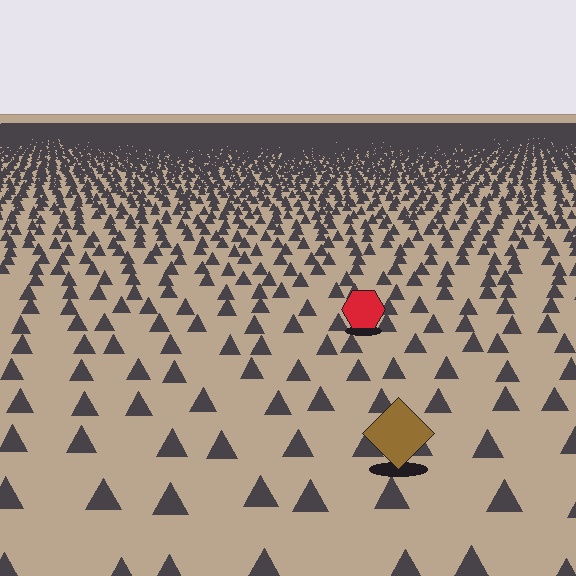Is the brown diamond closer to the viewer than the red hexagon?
Yes. The brown diamond is closer — you can tell from the texture gradient: the ground texture is coarser near it.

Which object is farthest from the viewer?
The red hexagon is farthest from the viewer. It appears smaller and the ground texture around it is denser.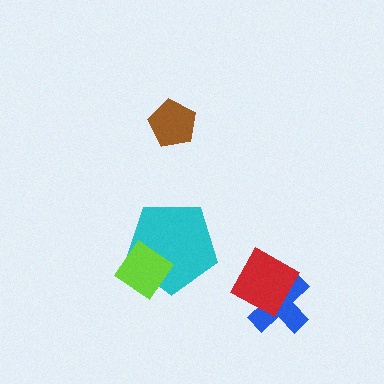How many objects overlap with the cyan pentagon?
1 object overlaps with the cyan pentagon.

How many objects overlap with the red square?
1 object overlaps with the red square.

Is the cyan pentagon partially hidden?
Yes, it is partially covered by another shape.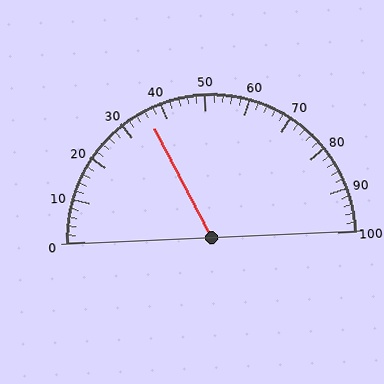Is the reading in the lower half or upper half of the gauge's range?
The reading is in the lower half of the range (0 to 100).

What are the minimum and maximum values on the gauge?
The gauge ranges from 0 to 100.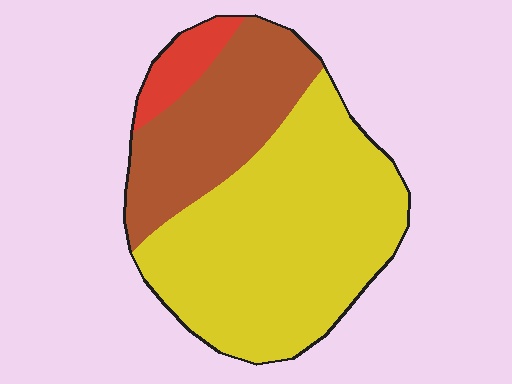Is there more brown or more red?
Brown.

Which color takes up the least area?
Red, at roughly 5%.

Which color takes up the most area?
Yellow, at roughly 65%.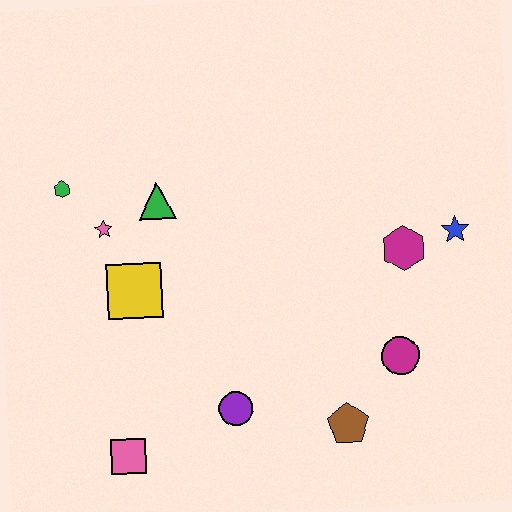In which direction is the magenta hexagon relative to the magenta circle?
The magenta hexagon is above the magenta circle.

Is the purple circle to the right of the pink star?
Yes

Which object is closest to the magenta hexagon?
The blue star is closest to the magenta hexagon.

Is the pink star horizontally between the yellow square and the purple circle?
No